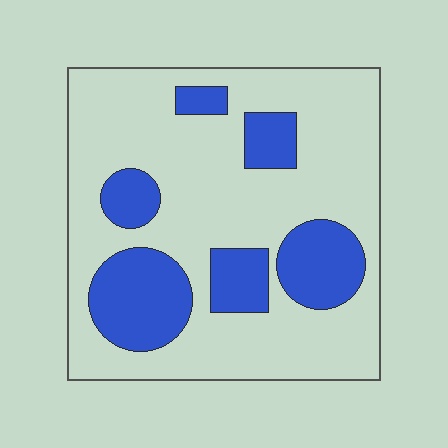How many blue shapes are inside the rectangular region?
6.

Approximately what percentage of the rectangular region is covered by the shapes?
Approximately 25%.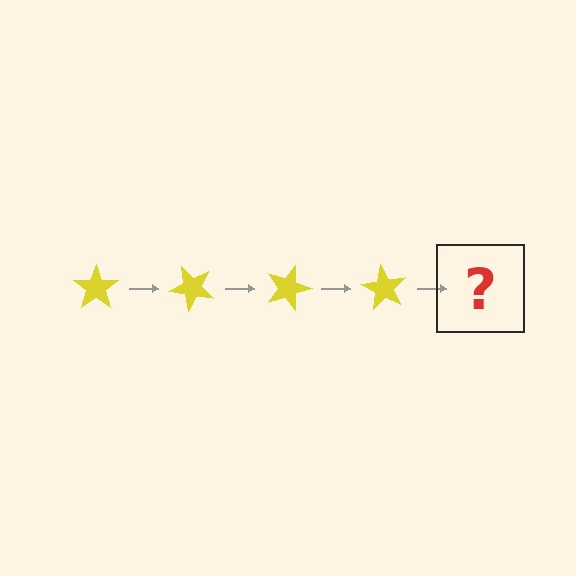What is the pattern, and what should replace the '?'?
The pattern is that the star rotates 45 degrees each step. The '?' should be a yellow star rotated 180 degrees.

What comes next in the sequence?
The next element should be a yellow star rotated 180 degrees.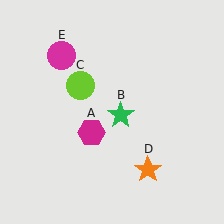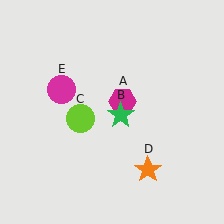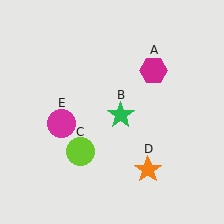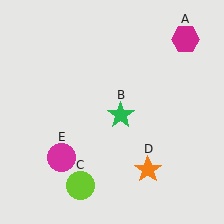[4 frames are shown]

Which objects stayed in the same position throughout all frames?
Green star (object B) and orange star (object D) remained stationary.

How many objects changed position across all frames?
3 objects changed position: magenta hexagon (object A), lime circle (object C), magenta circle (object E).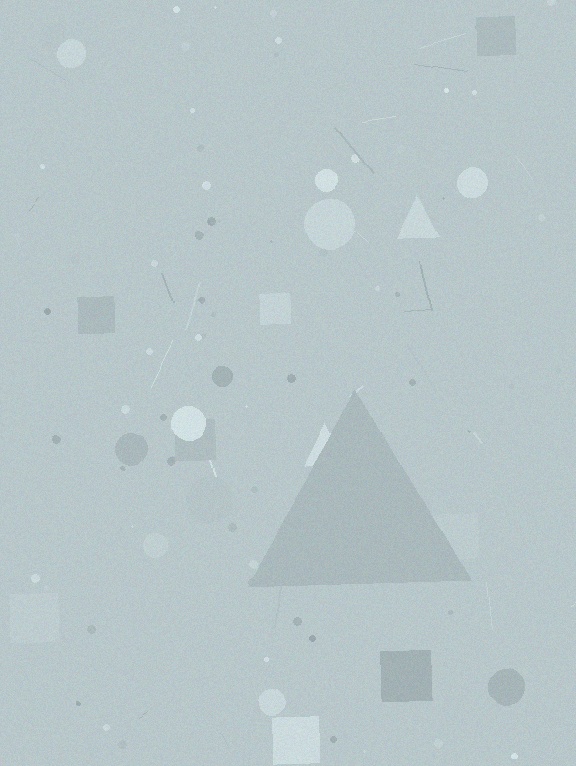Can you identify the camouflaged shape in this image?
The camouflaged shape is a triangle.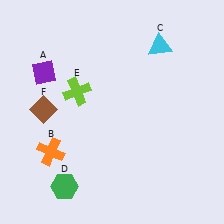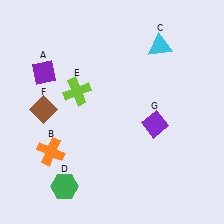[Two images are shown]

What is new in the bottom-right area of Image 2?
A purple diamond (G) was added in the bottom-right area of Image 2.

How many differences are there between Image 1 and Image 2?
There is 1 difference between the two images.